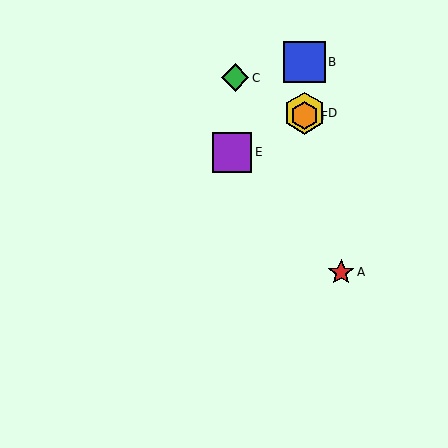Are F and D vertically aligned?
Yes, both are at x≈304.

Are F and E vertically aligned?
No, F is at x≈304 and E is at x≈232.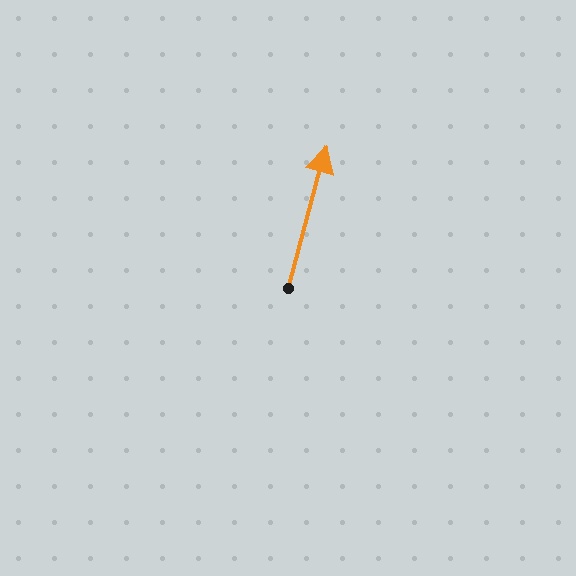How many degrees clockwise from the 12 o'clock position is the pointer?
Approximately 15 degrees.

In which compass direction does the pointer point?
North.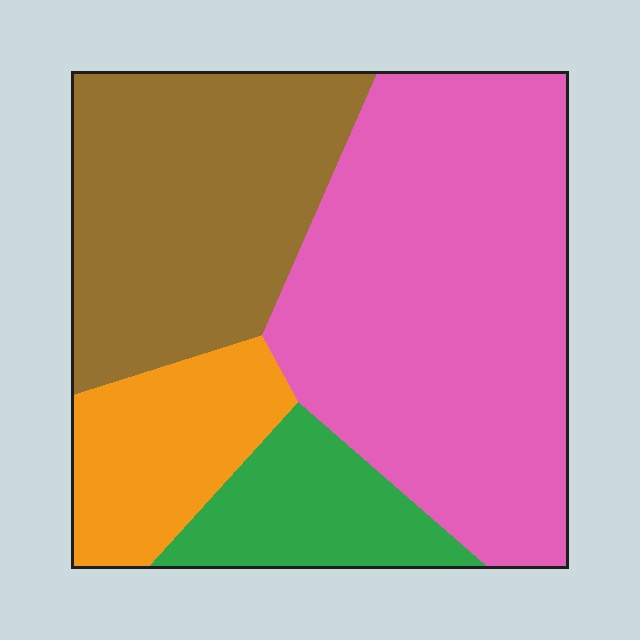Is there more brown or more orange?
Brown.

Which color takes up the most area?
Pink, at roughly 45%.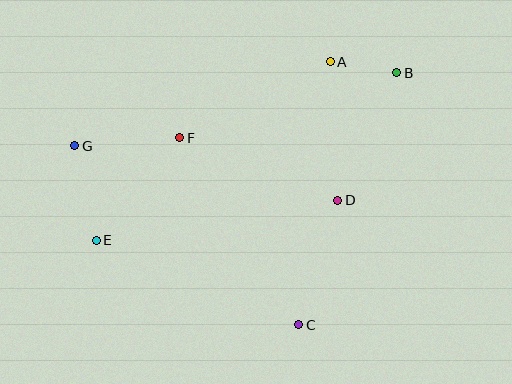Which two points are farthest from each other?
Points B and E are farthest from each other.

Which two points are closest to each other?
Points A and B are closest to each other.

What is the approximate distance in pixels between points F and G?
The distance between F and G is approximately 105 pixels.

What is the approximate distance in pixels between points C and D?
The distance between C and D is approximately 130 pixels.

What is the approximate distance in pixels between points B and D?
The distance between B and D is approximately 141 pixels.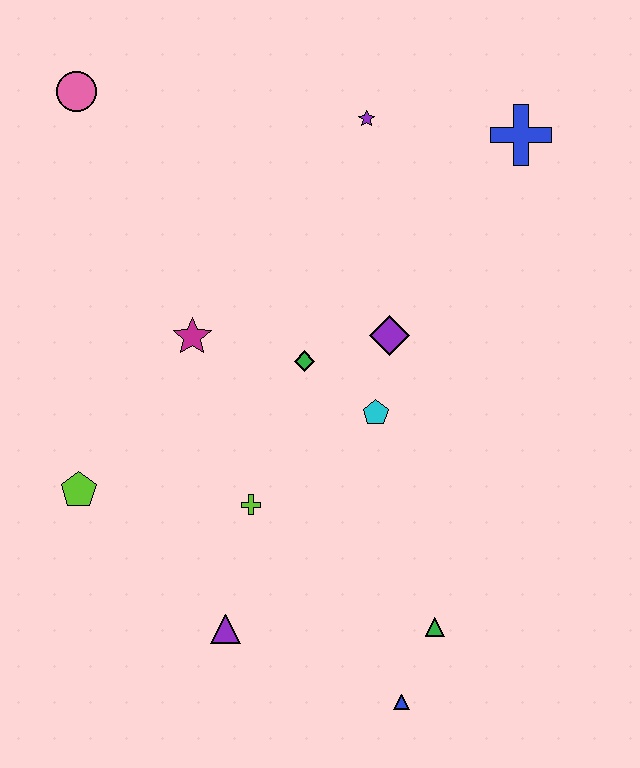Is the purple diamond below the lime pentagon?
No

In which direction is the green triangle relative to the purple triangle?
The green triangle is to the right of the purple triangle.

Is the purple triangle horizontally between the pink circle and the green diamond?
Yes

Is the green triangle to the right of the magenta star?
Yes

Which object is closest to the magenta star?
The green diamond is closest to the magenta star.